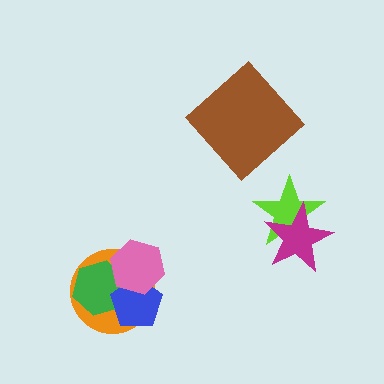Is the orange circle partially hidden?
Yes, it is partially covered by another shape.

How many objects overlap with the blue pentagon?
3 objects overlap with the blue pentagon.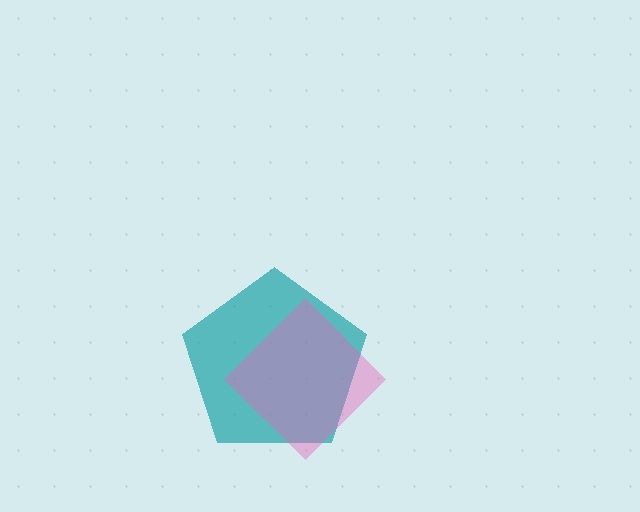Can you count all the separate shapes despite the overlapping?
Yes, there are 2 separate shapes.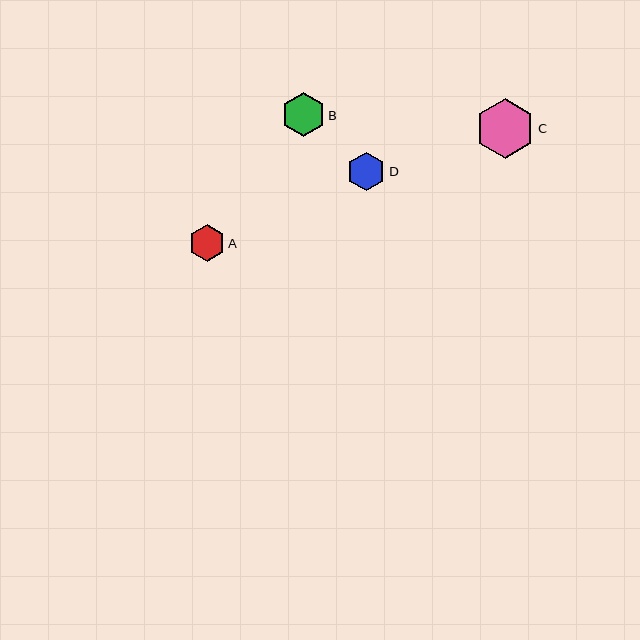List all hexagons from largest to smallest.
From largest to smallest: C, B, D, A.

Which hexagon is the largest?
Hexagon C is the largest with a size of approximately 59 pixels.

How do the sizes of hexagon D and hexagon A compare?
Hexagon D and hexagon A are approximately the same size.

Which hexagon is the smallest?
Hexagon A is the smallest with a size of approximately 36 pixels.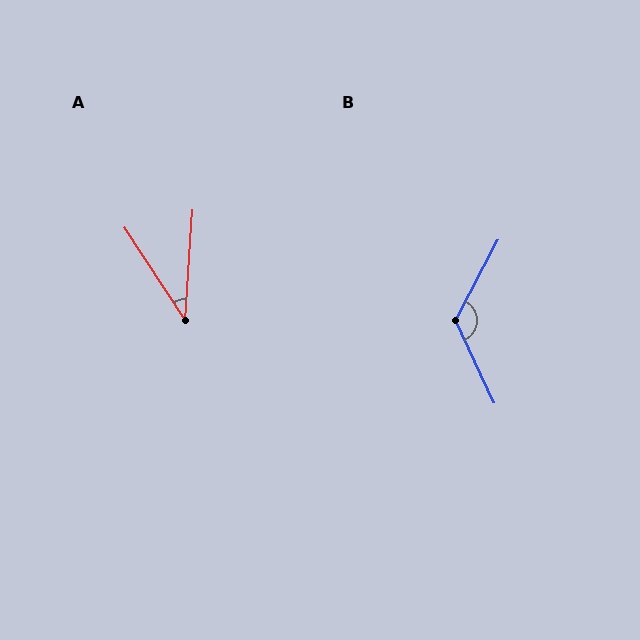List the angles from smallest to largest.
A (37°), B (127°).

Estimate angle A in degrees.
Approximately 37 degrees.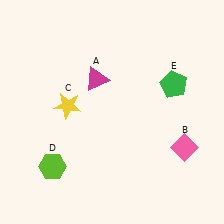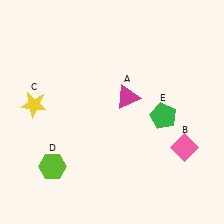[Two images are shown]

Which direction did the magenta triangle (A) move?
The magenta triangle (A) moved right.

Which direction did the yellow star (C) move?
The yellow star (C) moved left.